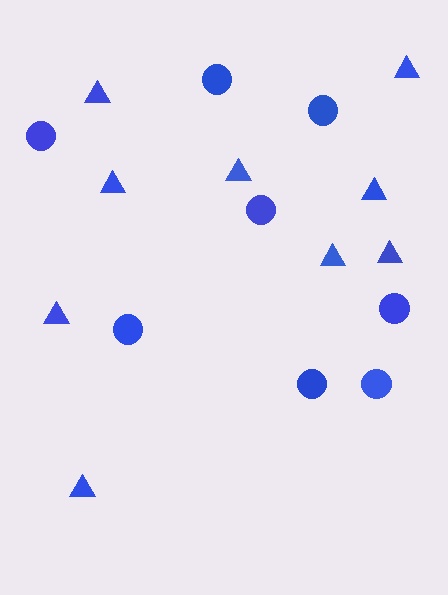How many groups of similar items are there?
There are 2 groups: one group of circles (8) and one group of triangles (9).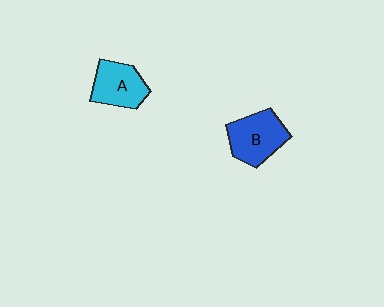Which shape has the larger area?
Shape B (blue).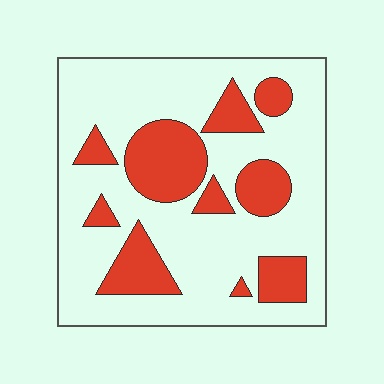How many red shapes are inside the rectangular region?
10.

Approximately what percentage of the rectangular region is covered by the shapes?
Approximately 25%.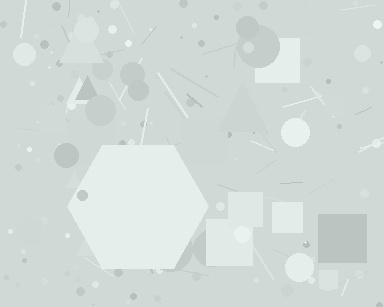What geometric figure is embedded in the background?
A hexagon is embedded in the background.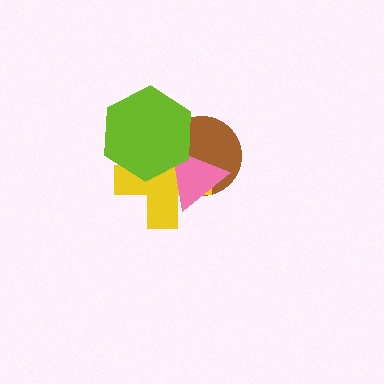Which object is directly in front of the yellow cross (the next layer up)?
The pink triangle is directly in front of the yellow cross.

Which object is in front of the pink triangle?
The lime hexagon is in front of the pink triangle.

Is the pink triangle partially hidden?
Yes, it is partially covered by another shape.